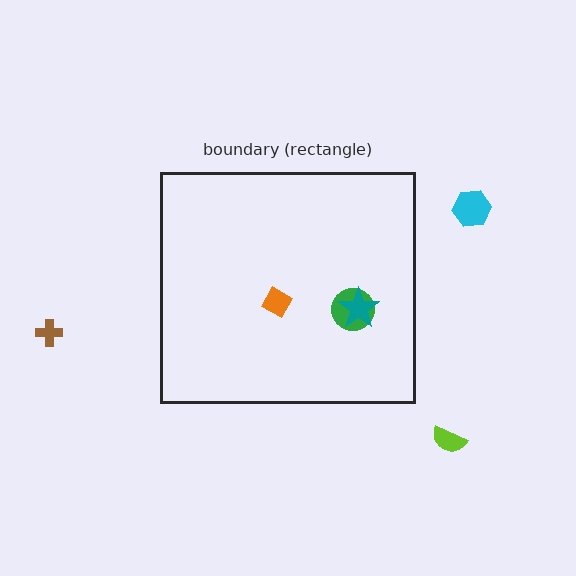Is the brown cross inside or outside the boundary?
Outside.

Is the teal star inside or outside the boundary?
Inside.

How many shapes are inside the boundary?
3 inside, 3 outside.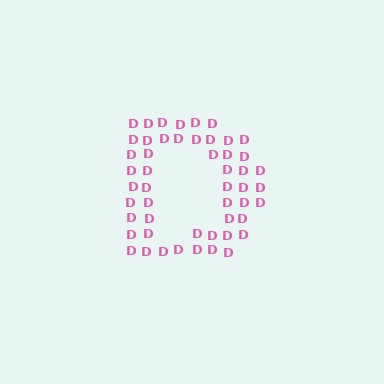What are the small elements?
The small elements are letter D's.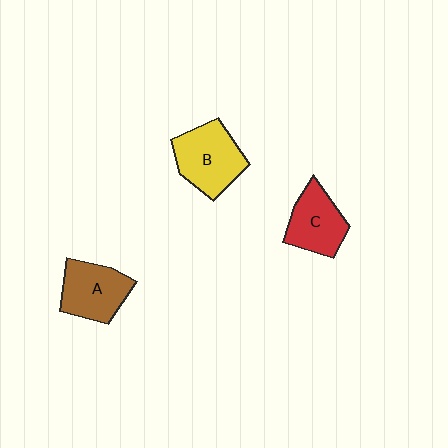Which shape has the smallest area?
Shape C (red).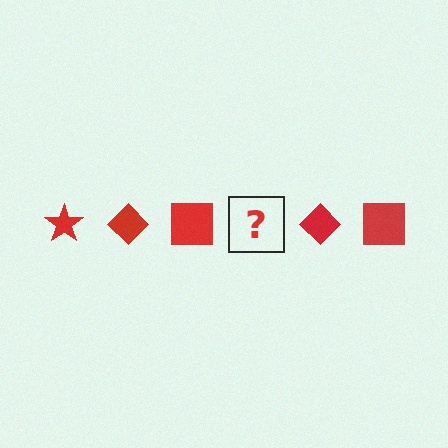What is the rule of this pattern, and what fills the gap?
The rule is that the pattern cycles through star, diamond, square shapes in red. The gap should be filled with a red star.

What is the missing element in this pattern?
The missing element is a red star.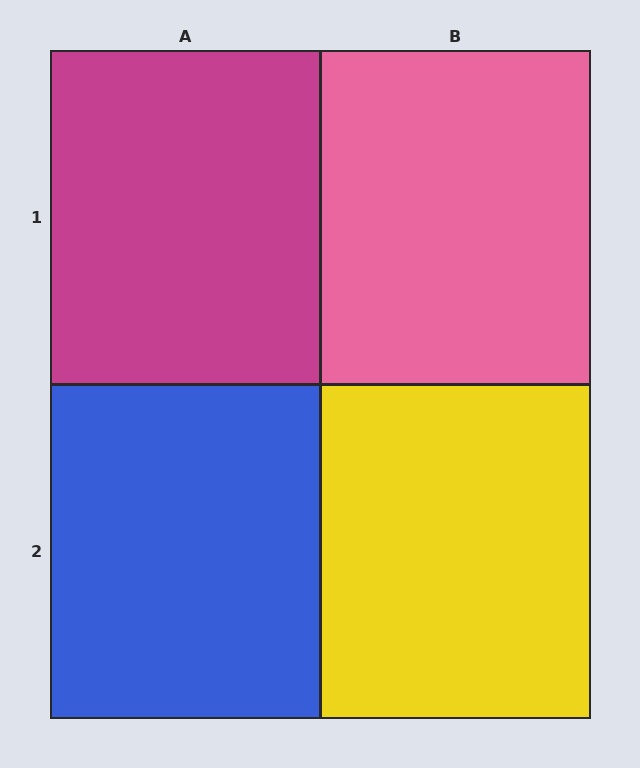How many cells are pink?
1 cell is pink.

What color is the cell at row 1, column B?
Pink.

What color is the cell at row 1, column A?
Magenta.